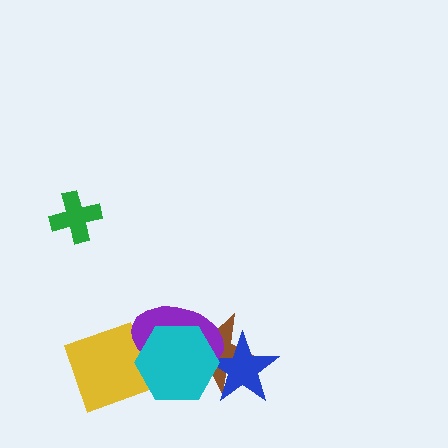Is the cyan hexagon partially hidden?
No, no other shape covers it.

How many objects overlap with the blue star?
3 objects overlap with the blue star.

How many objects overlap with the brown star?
3 objects overlap with the brown star.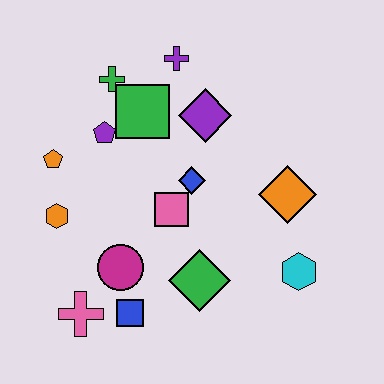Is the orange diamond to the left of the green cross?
No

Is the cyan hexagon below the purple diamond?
Yes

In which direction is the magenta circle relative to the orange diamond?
The magenta circle is to the left of the orange diamond.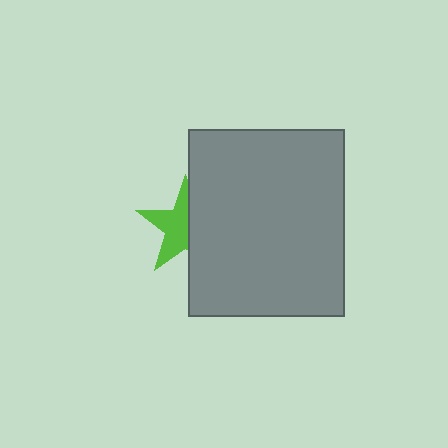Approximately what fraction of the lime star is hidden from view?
Roughly 47% of the lime star is hidden behind the gray rectangle.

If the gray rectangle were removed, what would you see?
You would see the complete lime star.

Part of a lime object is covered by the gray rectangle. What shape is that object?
It is a star.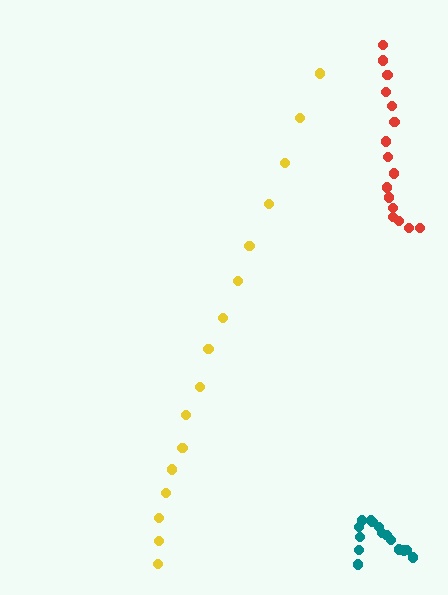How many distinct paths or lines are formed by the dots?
There are 3 distinct paths.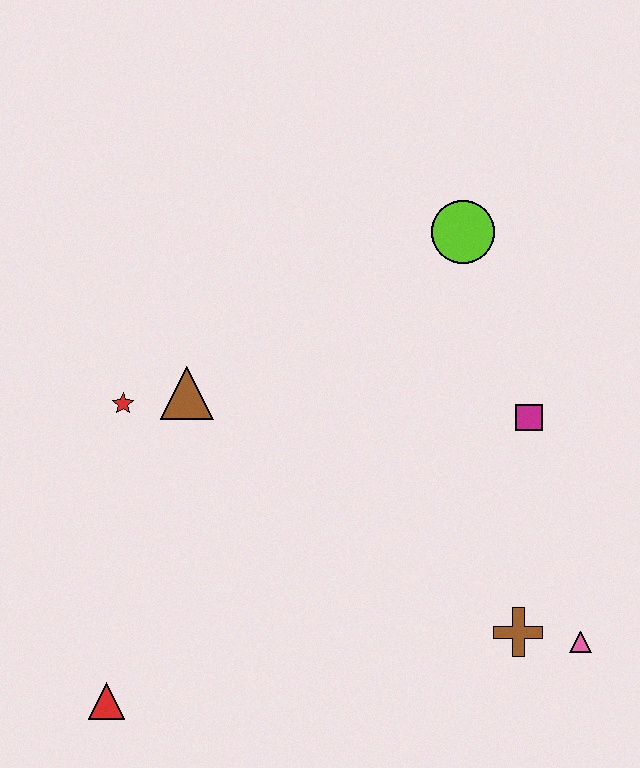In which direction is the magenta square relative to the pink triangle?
The magenta square is above the pink triangle.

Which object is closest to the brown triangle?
The red star is closest to the brown triangle.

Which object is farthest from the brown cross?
The red star is farthest from the brown cross.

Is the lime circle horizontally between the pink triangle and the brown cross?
No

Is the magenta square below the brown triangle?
Yes